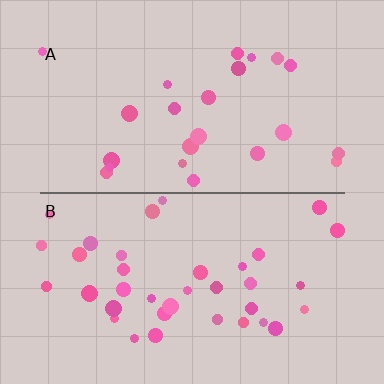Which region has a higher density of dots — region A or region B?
B (the bottom).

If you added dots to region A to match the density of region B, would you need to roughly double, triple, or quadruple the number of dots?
Approximately double.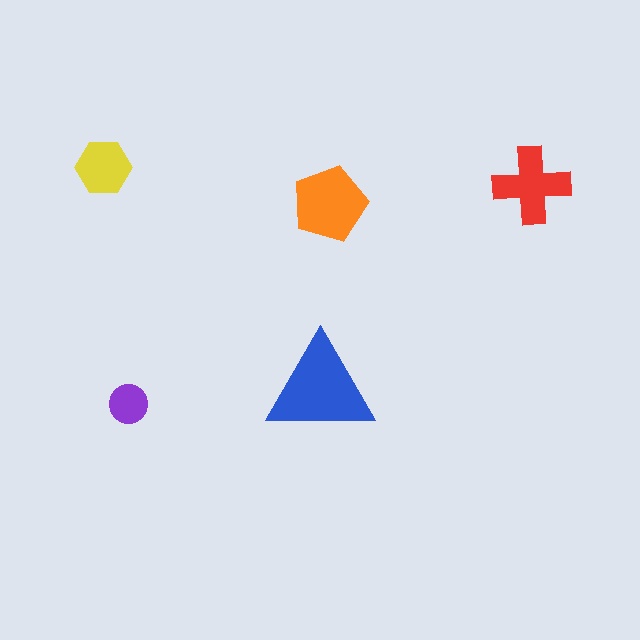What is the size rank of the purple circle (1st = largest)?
5th.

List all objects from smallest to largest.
The purple circle, the yellow hexagon, the red cross, the orange pentagon, the blue triangle.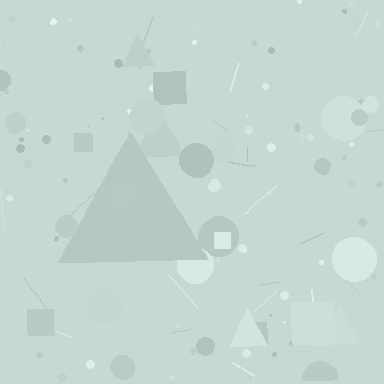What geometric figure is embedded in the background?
A triangle is embedded in the background.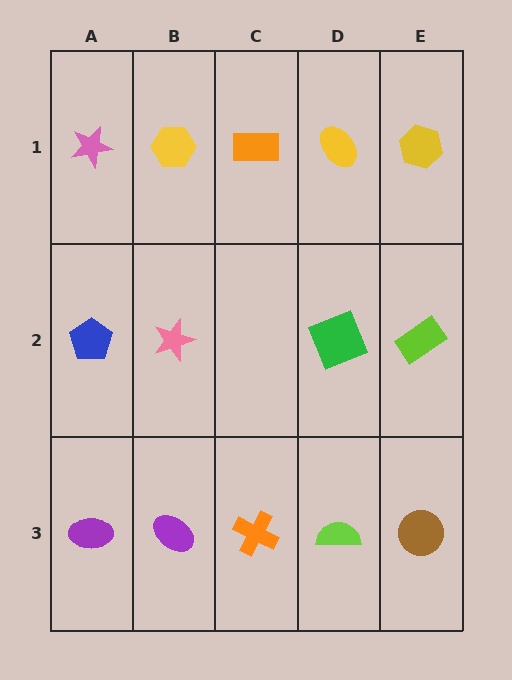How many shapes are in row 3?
5 shapes.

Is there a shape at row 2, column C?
No, that cell is empty.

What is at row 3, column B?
A purple ellipse.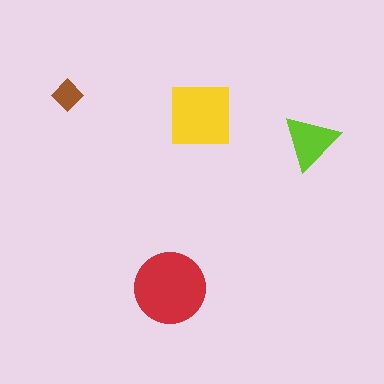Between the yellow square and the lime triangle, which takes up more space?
The yellow square.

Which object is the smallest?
The brown diamond.